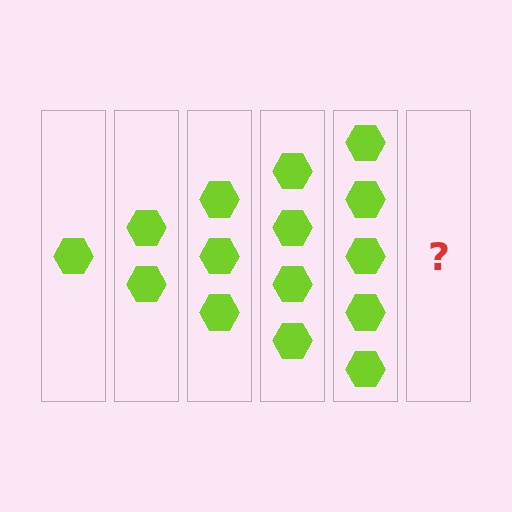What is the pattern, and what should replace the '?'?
The pattern is that each step adds one more hexagon. The '?' should be 6 hexagons.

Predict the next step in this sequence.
The next step is 6 hexagons.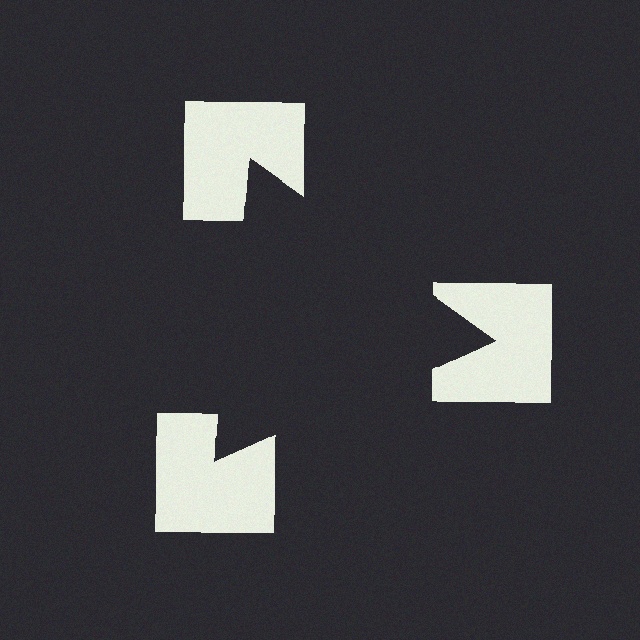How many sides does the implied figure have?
3 sides.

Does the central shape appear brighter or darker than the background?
It typically appears slightly darker than the background, even though no actual brightness change is drawn.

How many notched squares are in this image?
There are 3 — one at each vertex of the illusory triangle.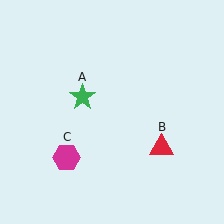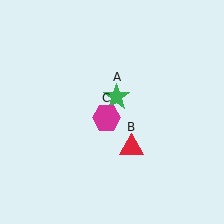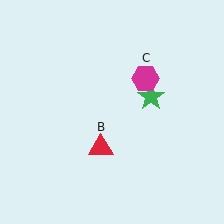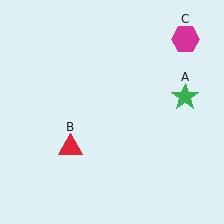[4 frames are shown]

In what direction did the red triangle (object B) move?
The red triangle (object B) moved left.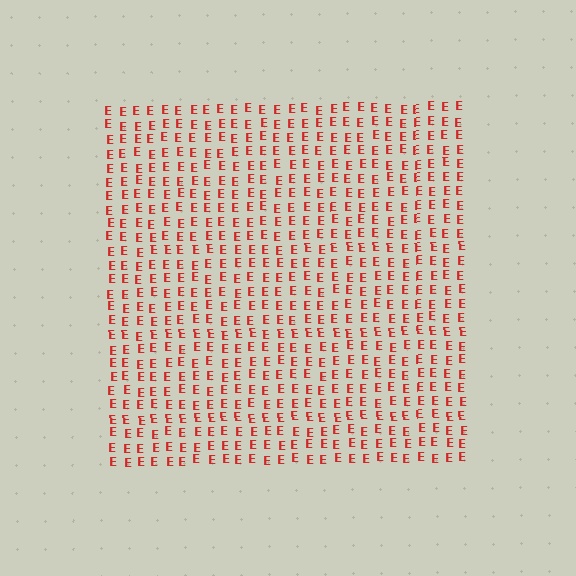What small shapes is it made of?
It is made of small letter E's.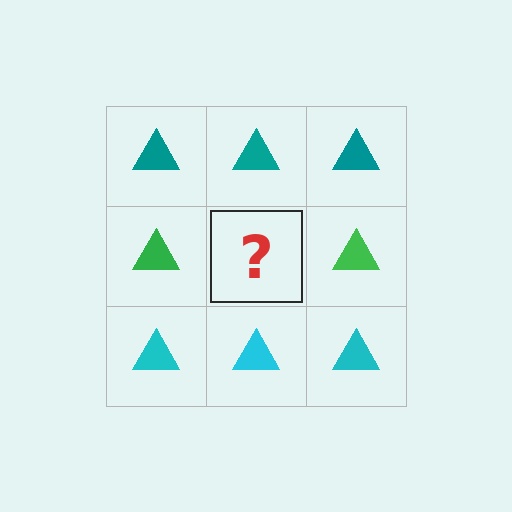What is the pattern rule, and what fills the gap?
The rule is that each row has a consistent color. The gap should be filled with a green triangle.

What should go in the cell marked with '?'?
The missing cell should contain a green triangle.